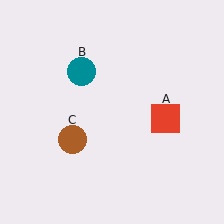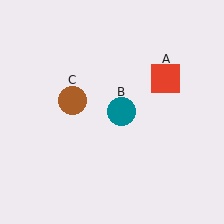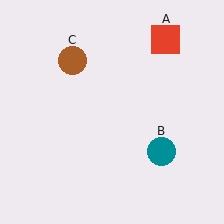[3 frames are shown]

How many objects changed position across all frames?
3 objects changed position: red square (object A), teal circle (object B), brown circle (object C).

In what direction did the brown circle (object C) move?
The brown circle (object C) moved up.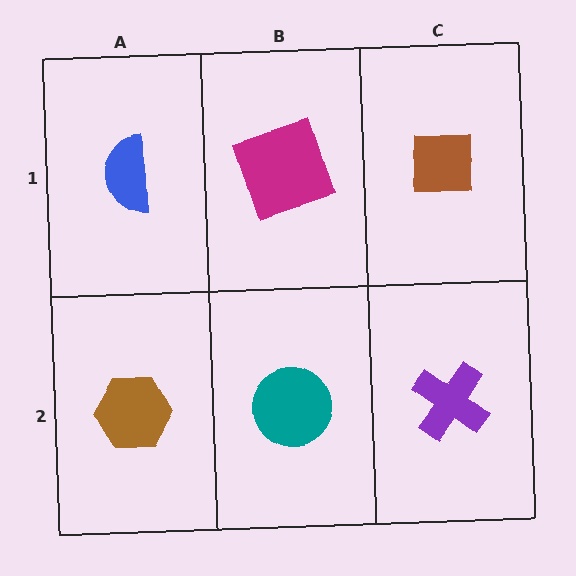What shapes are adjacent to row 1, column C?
A purple cross (row 2, column C), a magenta square (row 1, column B).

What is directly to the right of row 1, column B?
A brown square.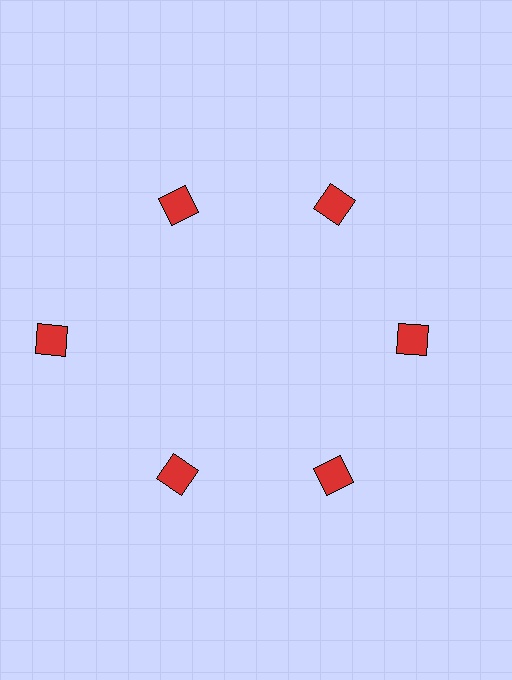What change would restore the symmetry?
The symmetry would be restored by moving it inward, back onto the ring so that all 6 diamonds sit at equal angles and equal distance from the center.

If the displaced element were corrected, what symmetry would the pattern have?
It would have 6-fold rotational symmetry — the pattern would map onto itself every 60 degrees.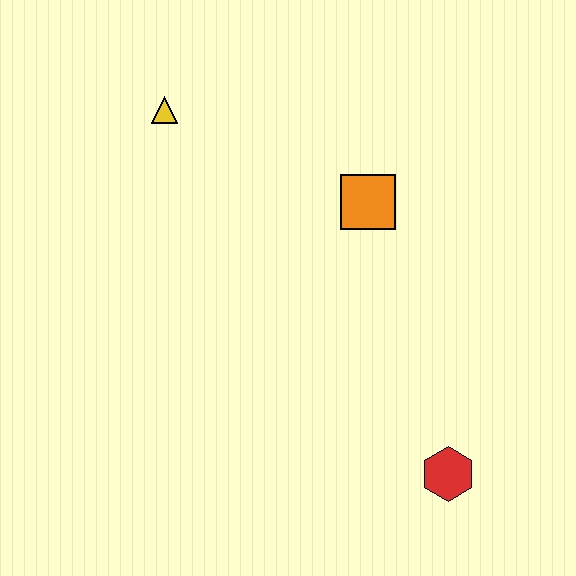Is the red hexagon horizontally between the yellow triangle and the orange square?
No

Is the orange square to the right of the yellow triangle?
Yes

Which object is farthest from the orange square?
The red hexagon is farthest from the orange square.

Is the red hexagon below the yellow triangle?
Yes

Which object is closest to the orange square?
The yellow triangle is closest to the orange square.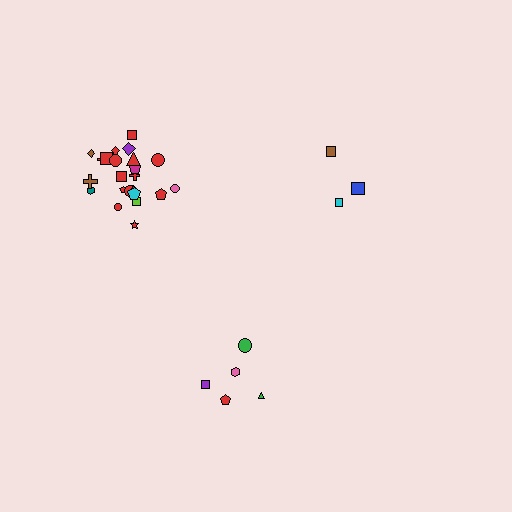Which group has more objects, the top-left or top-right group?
The top-left group.